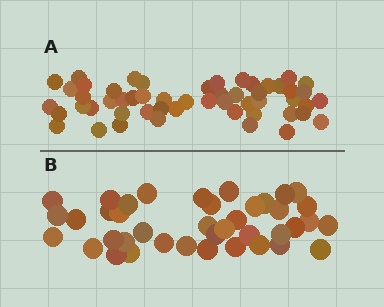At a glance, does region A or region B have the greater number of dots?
Region A (the top region) has more dots.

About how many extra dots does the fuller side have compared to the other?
Region A has approximately 15 more dots than region B.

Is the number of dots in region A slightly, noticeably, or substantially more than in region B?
Region A has noticeably more, but not dramatically so. The ratio is roughly 1.3 to 1.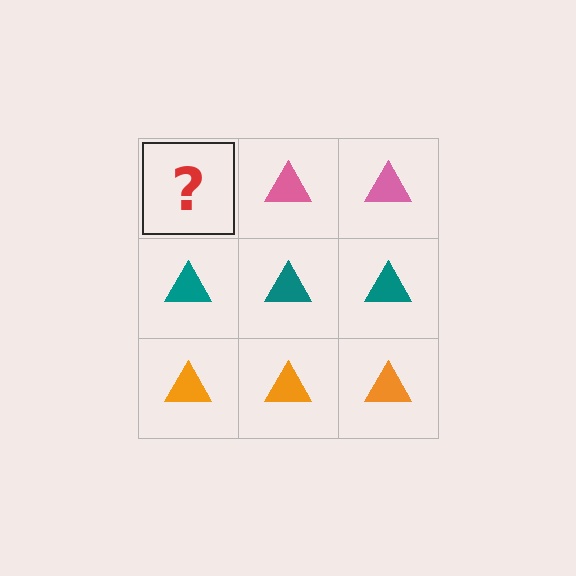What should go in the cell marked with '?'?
The missing cell should contain a pink triangle.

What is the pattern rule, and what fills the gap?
The rule is that each row has a consistent color. The gap should be filled with a pink triangle.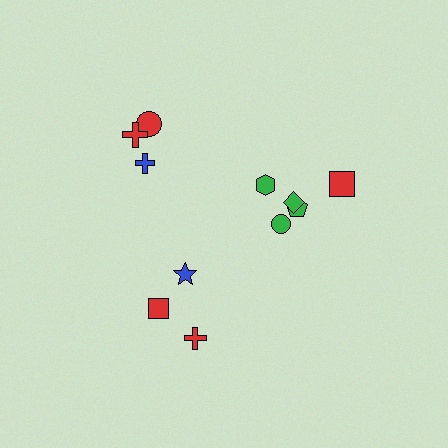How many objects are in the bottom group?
There are 3 objects.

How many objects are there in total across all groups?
There are 11 objects.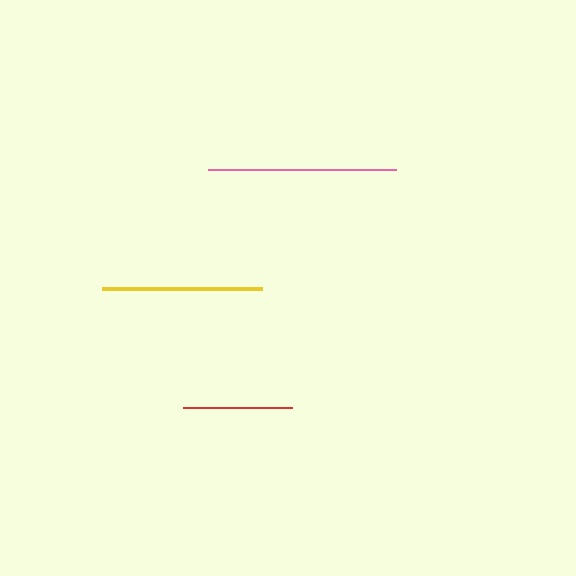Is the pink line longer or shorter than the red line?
The pink line is longer than the red line.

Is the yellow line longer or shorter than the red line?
The yellow line is longer than the red line.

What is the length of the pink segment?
The pink segment is approximately 187 pixels long.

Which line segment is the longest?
The pink line is the longest at approximately 187 pixels.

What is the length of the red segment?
The red segment is approximately 109 pixels long.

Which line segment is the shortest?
The red line is the shortest at approximately 109 pixels.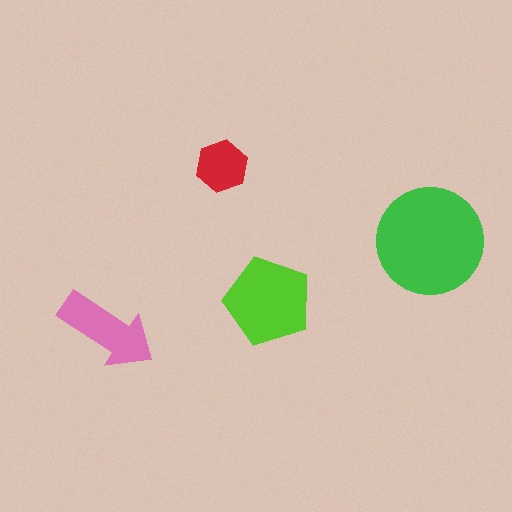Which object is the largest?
The green circle.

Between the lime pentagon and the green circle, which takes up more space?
The green circle.